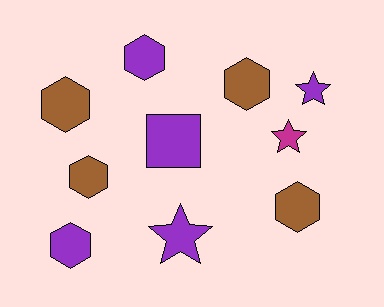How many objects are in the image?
There are 10 objects.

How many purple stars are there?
There are 2 purple stars.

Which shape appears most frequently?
Hexagon, with 6 objects.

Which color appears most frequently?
Purple, with 5 objects.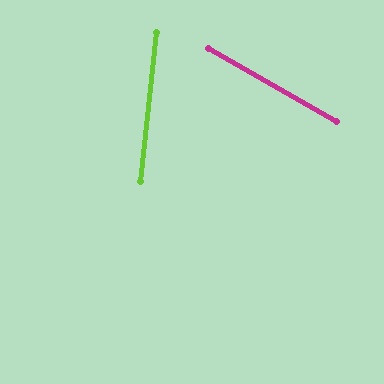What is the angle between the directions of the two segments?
Approximately 67 degrees.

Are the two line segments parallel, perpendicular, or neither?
Neither parallel nor perpendicular — they differ by about 67°.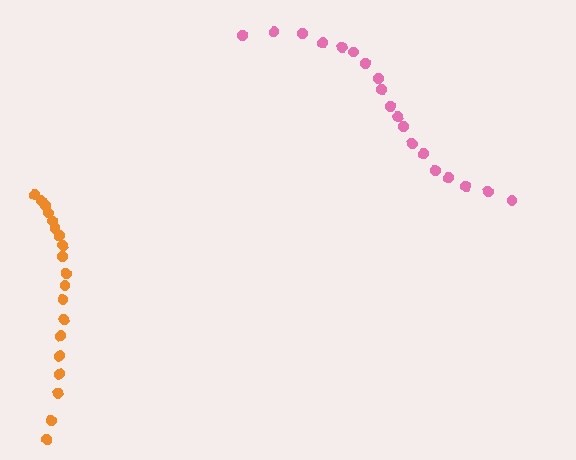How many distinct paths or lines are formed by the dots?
There are 2 distinct paths.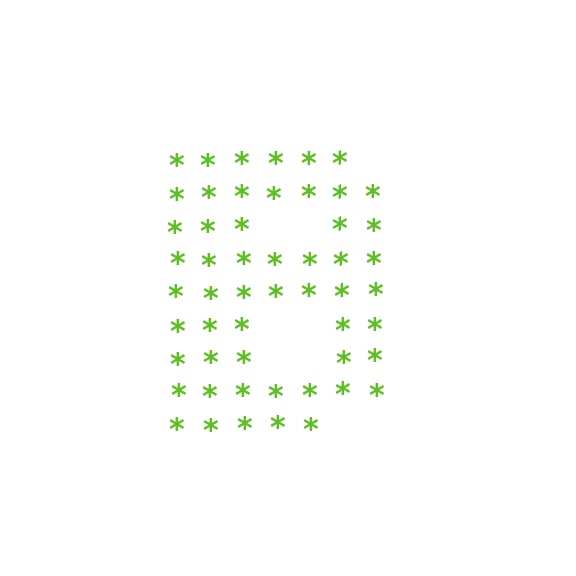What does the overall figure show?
The overall figure shows the letter B.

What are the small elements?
The small elements are asterisks.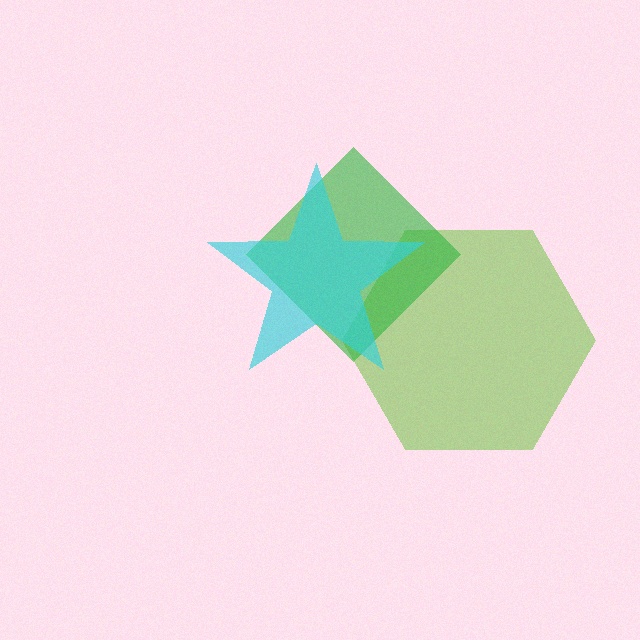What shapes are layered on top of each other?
The layered shapes are: a lime hexagon, a green diamond, a cyan star.